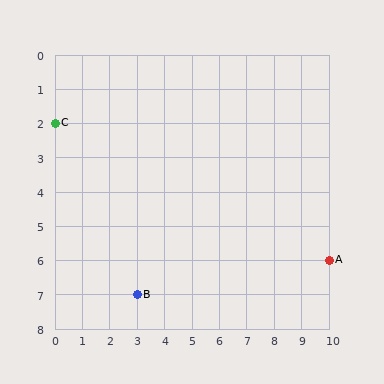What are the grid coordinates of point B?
Point B is at grid coordinates (3, 7).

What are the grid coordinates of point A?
Point A is at grid coordinates (10, 6).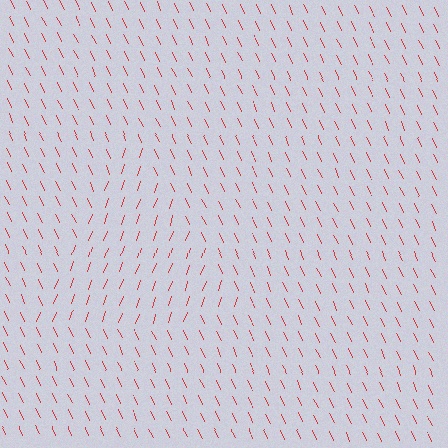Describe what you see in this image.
The image is filled with small red line segments. A triangle region in the image has lines oriented differently from the surrounding lines, creating a visible texture boundary.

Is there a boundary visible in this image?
Yes, there is a texture boundary formed by a change in line orientation.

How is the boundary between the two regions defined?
The boundary is defined purely by a change in line orientation (approximately 45 degrees difference). All lines are the same color and thickness.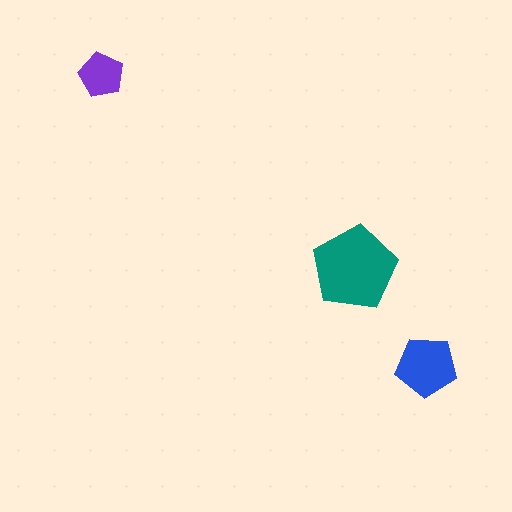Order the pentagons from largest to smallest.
the teal one, the blue one, the purple one.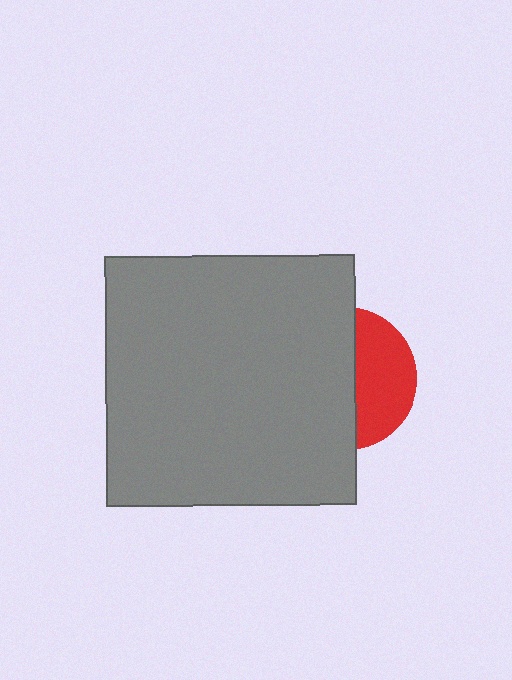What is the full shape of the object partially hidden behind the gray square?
The partially hidden object is a red circle.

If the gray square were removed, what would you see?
You would see the complete red circle.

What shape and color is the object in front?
The object in front is a gray square.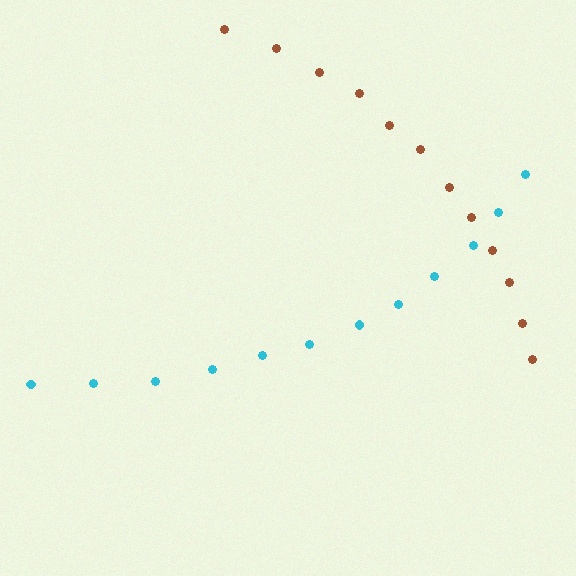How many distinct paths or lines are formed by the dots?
There are 2 distinct paths.